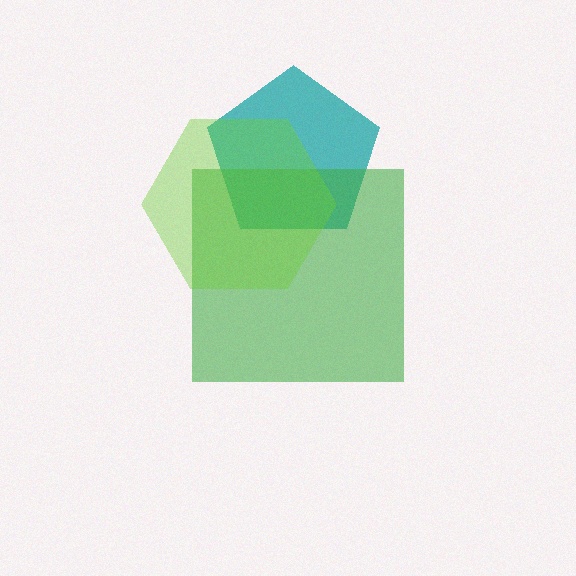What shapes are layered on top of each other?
The layered shapes are: a teal pentagon, a green square, a lime hexagon.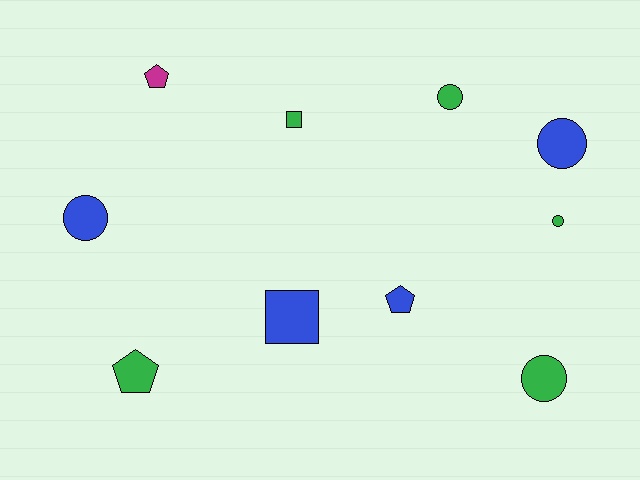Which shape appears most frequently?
Circle, with 5 objects.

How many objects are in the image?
There are 10 objects.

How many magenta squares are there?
There are no magenta squares.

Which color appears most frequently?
Green, with 5 objects.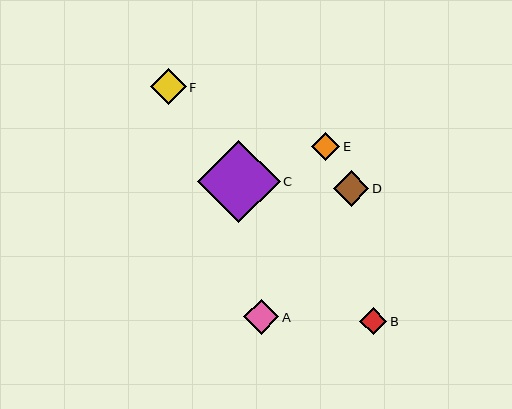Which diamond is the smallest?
Diamond B is the smallest with a size of approximately 27 pixels.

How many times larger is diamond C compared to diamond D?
Diamond C is approximately 2.3 times the size of diamond D.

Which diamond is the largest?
Diamond C is the largest with a size of approximately 83 pixels.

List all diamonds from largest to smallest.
From largest to smallest: C, F, D, A, E, B.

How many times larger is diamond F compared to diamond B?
Diamond F is approximately 1.3 times the size of diamond B.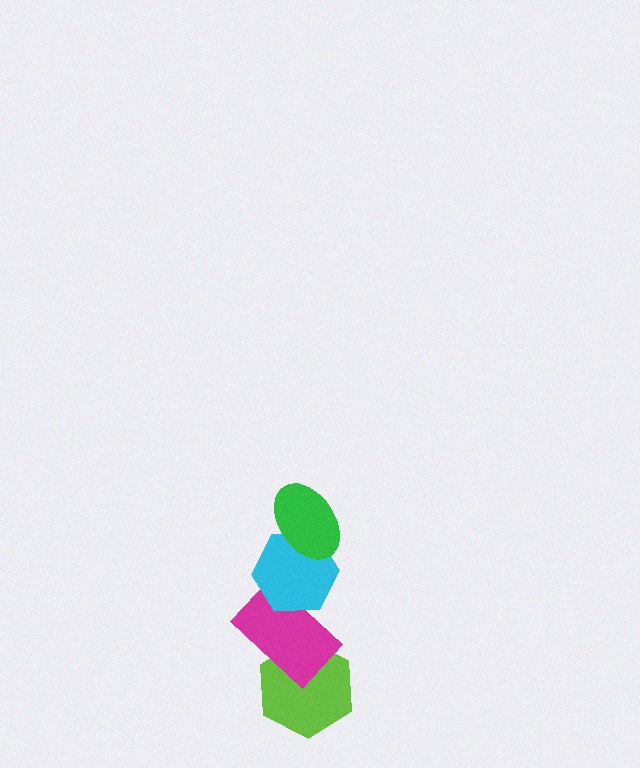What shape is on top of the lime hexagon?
The magenta rectangle is on top of the lime hexagon.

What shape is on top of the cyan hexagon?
The green ellipse is on top of the cyan hexagon.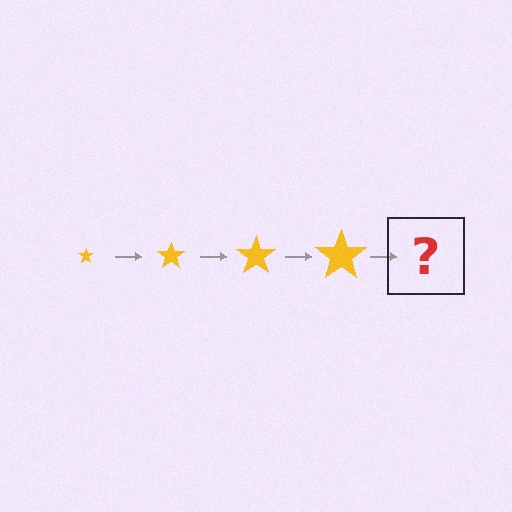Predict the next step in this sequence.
The next step is a yellow star, larger than the previous one.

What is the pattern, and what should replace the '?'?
The pattern is that the star gets progressively larger each step. The '?' should be a yellow star, larger than the previous one.